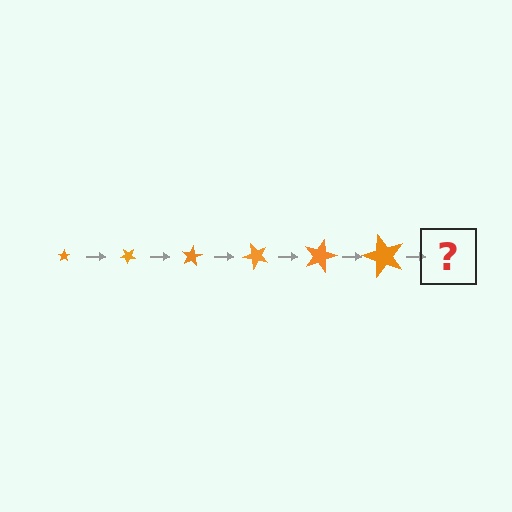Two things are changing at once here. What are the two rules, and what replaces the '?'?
The two rules are that the star grows larger each step and it rotates 40 degrees each step. The '?' should be a star, larger than the previous one and rotated 240 degrees from the start.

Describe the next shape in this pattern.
It should be a star, larger than the previous one and rotated 240 degrees from the start.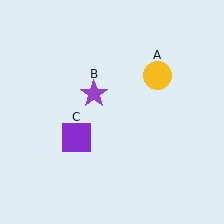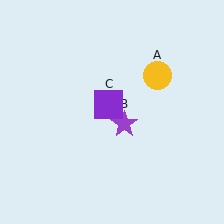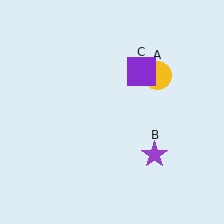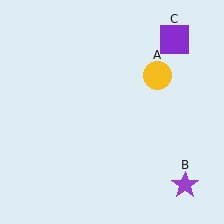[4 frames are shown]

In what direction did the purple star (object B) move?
The purple star (object B) moved down and to the right.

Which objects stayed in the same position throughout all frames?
Yellow circle (object A) remained stationary.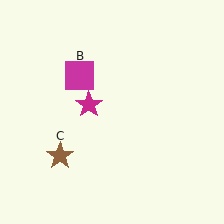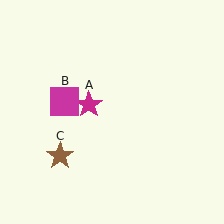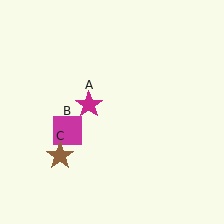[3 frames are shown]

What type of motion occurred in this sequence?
The magenta square (object B) rotated counterclockwise around the center of the scene.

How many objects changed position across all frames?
1 object changed position: magenta square (object B).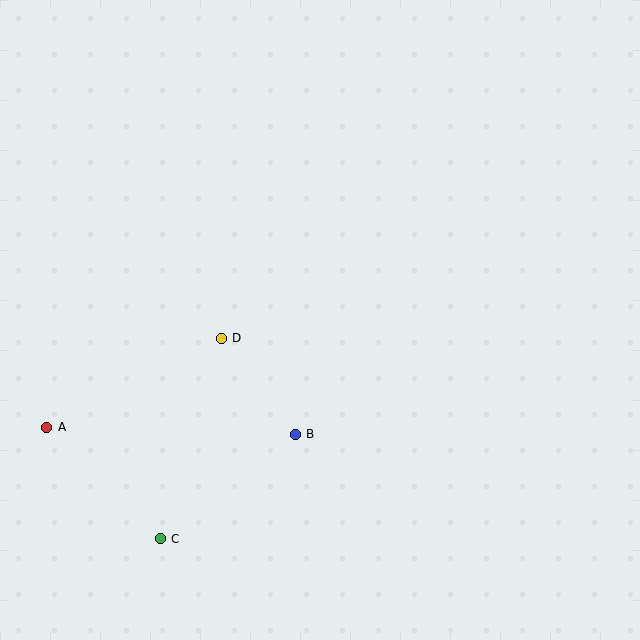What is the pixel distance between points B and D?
The distance between B and D is 121 pixels.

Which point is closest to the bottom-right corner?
Point B is closest to the bottom-right corner.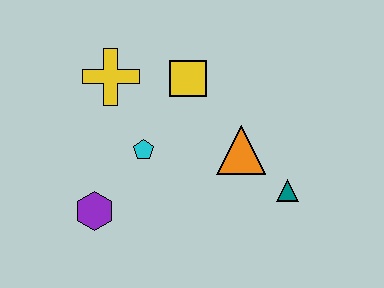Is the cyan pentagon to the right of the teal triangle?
No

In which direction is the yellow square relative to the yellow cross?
The yellow square is to the right of the yellow cross.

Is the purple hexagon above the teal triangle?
No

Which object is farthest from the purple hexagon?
The teal triangle is farthest from the purple hexagon.